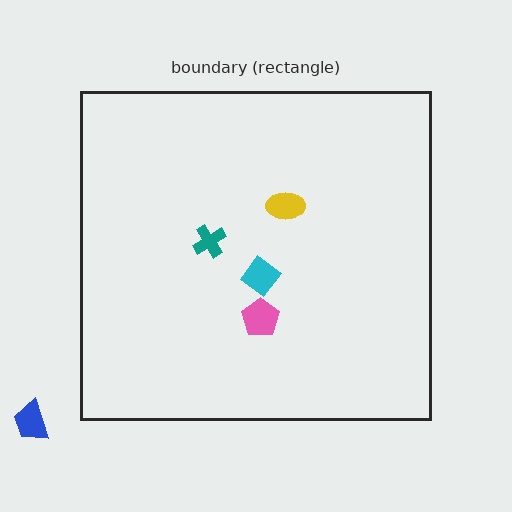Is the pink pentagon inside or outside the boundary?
Inside.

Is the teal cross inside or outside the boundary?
Inside.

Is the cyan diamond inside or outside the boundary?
Inside.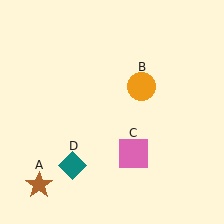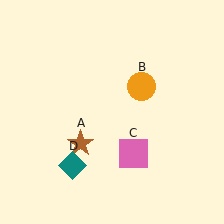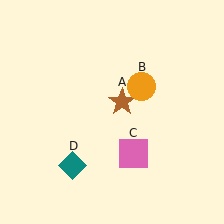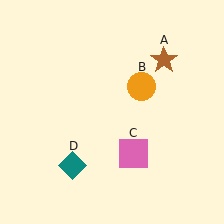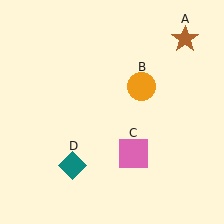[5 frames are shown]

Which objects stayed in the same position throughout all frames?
Orange circle (object B) and pink square (object C) and teal diamond (object D) remained stationary.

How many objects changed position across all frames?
1 object changed position: brown star (object A).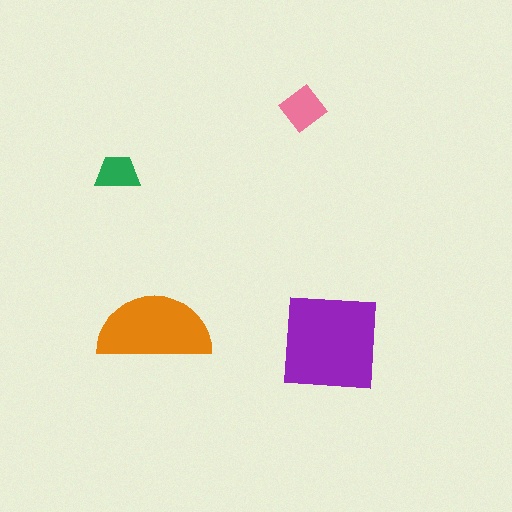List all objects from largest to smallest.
The purple square, the orange semicircle, the pink diamond, the green trapezoid.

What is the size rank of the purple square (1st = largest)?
1st.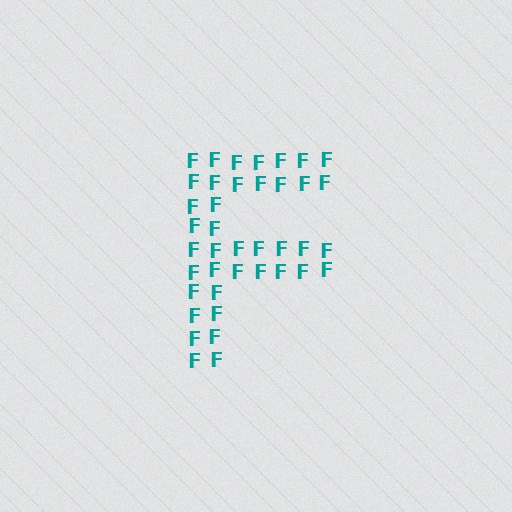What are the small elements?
The small elements are letter F's.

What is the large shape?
The large shape is the letter F.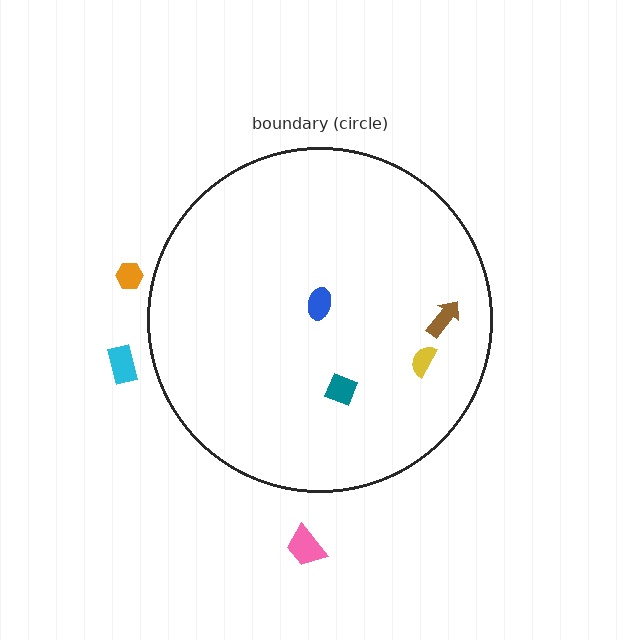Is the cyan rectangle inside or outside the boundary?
Outside.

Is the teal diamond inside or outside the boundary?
Inside.